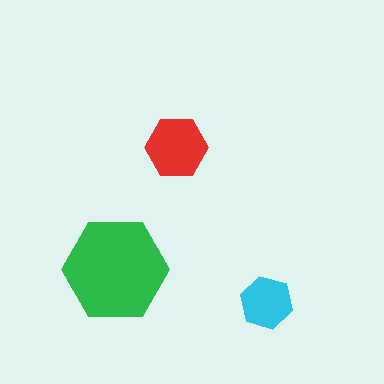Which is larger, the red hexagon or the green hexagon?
The green one.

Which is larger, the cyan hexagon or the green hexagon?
The green one.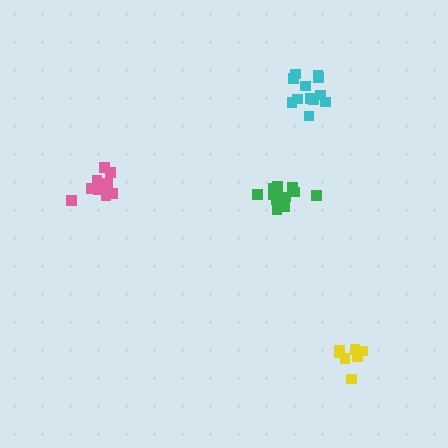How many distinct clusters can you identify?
There are 4 distinct clusters.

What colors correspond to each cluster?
The clusters are colored: cyan, green, yellow, pink.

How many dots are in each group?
Group 1: 12 dots, Group 2: 13 dots, Group 3: 8 dots, Group 4: 10 dots (43 total).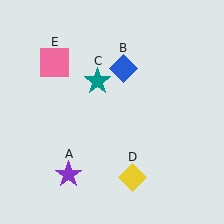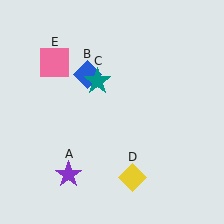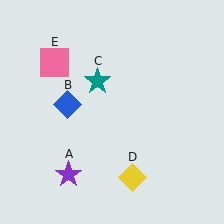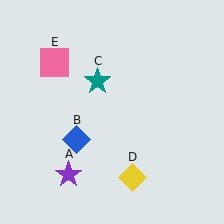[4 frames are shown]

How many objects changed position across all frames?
1 object changed position: blue diamond (object B).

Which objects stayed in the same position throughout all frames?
Purple star (object A) and teal star (object C) and yellow diamond (object D) and pink square (object E) remained stationary.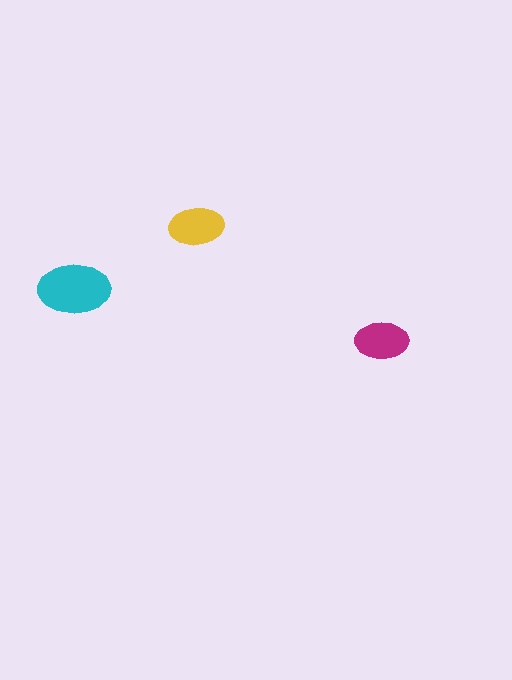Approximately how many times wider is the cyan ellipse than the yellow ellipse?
About 1.5 times wider.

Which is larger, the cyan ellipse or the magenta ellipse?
The cyan one.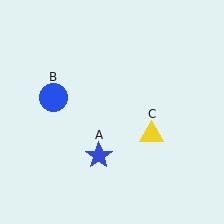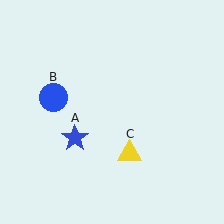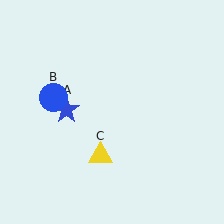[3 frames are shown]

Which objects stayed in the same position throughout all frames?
Blue circle (object B) remained stationary.